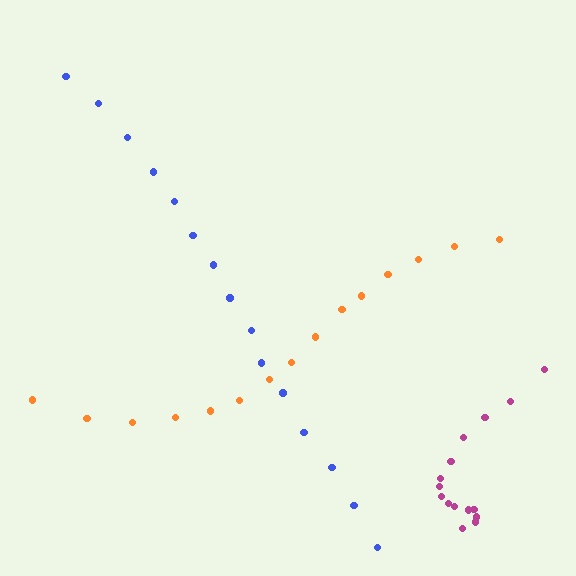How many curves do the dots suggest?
There are 3 distinct paths.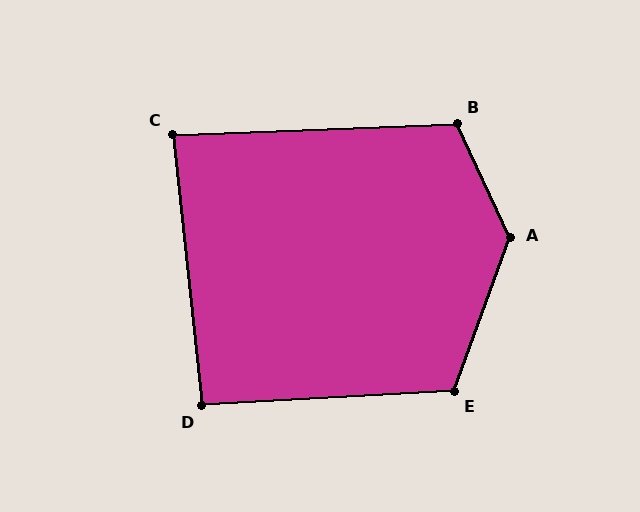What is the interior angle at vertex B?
Approximately 112 degrees (obtuse).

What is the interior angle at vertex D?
Approximately 93 degrees (approximately right).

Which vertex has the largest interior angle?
A, at approximately 135 degrees.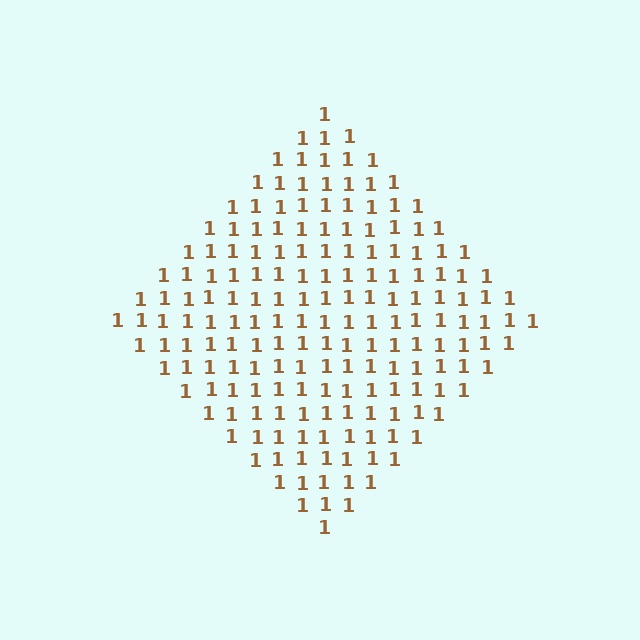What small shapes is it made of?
It is made of small digit 1's.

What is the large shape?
The large shape is a diamond.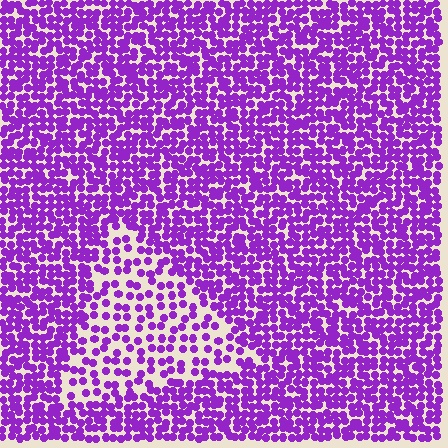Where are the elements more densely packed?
The elements are more densely packed outside the triangle boundary.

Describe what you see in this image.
The image contains small purple elements arranged at two different densities. A triangle-shaped region is visible where the elements are less densely packed than the surrounding area.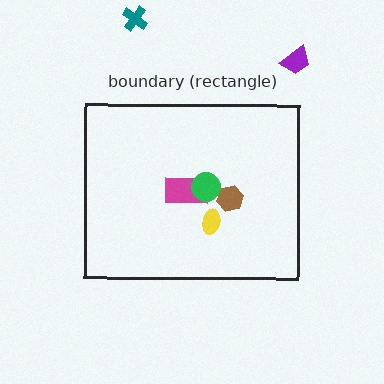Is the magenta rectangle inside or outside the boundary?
Inside.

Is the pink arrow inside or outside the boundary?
Inside.